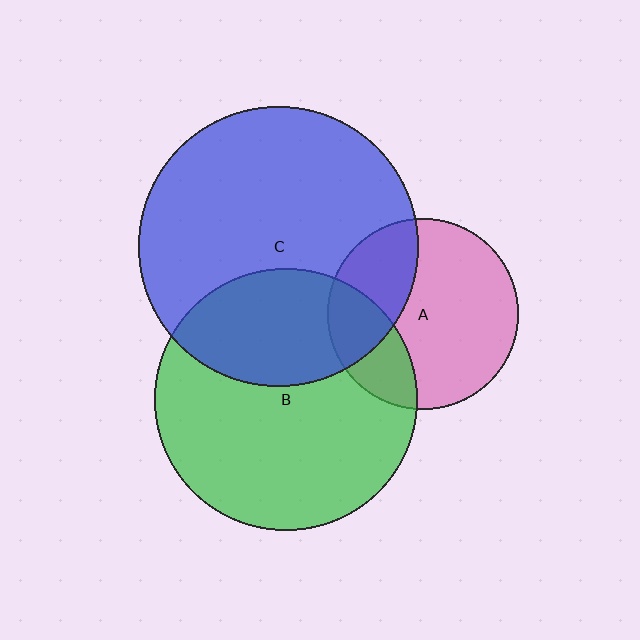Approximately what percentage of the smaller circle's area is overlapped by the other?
Approximately 25%.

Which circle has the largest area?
Circle C (blue).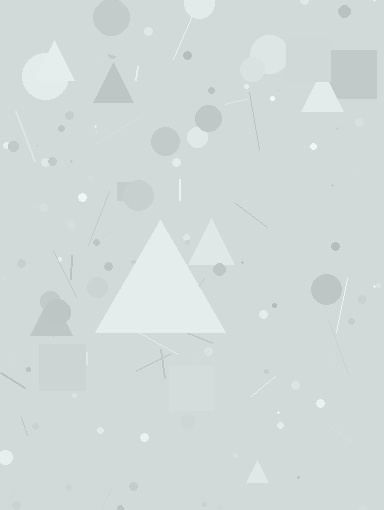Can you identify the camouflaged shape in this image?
The camouflaged shape is a triangle.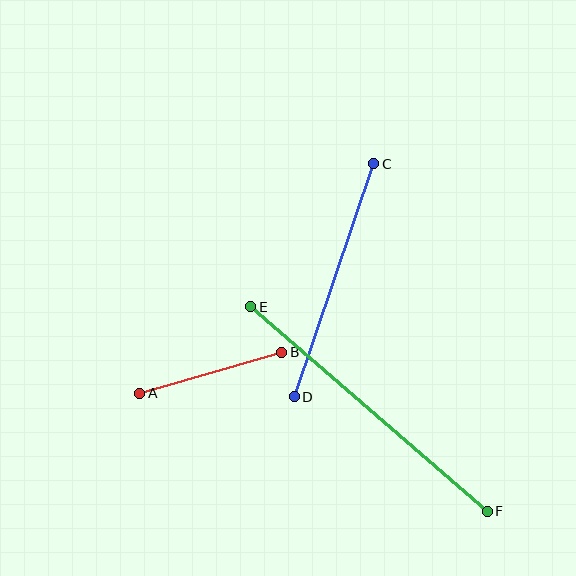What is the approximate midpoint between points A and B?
The midpoint is at approximately (211, 373) pixels.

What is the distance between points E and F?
The distance is approximately 313 pixels.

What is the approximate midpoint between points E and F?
The midpoint is at approximately (369, 409) pixels.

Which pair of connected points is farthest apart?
Points E and F are farthest apart.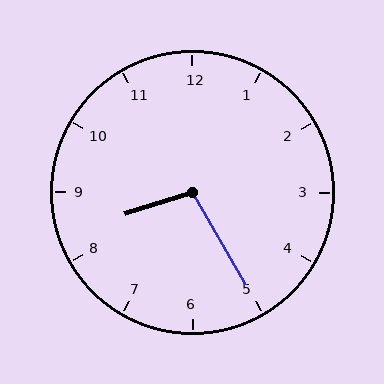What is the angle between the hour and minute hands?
Approximately 102 degrees.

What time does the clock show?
8:25.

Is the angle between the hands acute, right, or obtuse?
It is obtuse.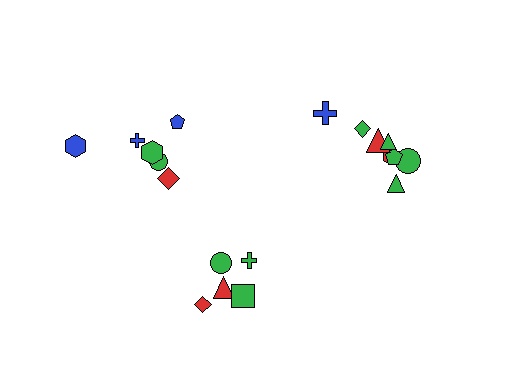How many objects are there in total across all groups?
There are 19 objects.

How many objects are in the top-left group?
There are 6 objects.